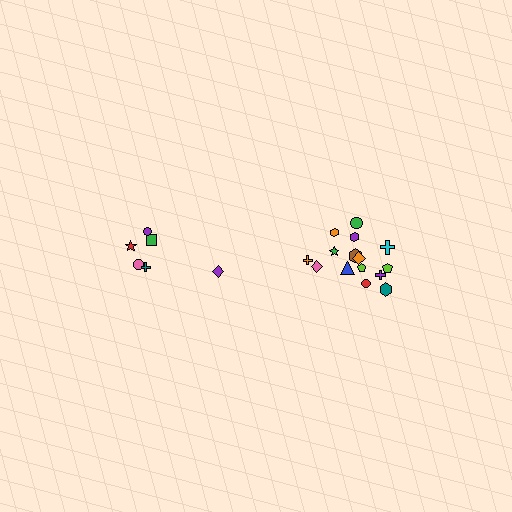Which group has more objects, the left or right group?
The right group.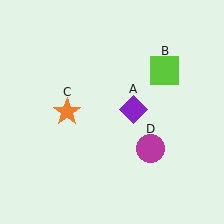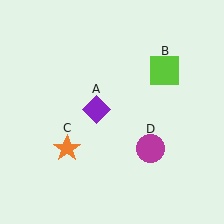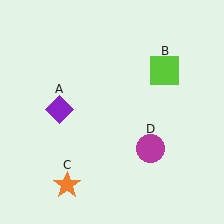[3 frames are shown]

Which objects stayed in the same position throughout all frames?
Lime square (object B) and magenta circle (object D) remained stationary.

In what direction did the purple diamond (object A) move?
The purple diamond (object A) moved left.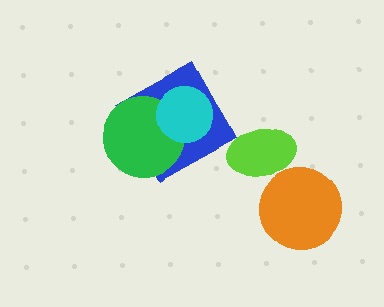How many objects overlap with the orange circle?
1 object overlaps with the orange circle.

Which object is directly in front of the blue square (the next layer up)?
The green circle is directly in front of the blue square.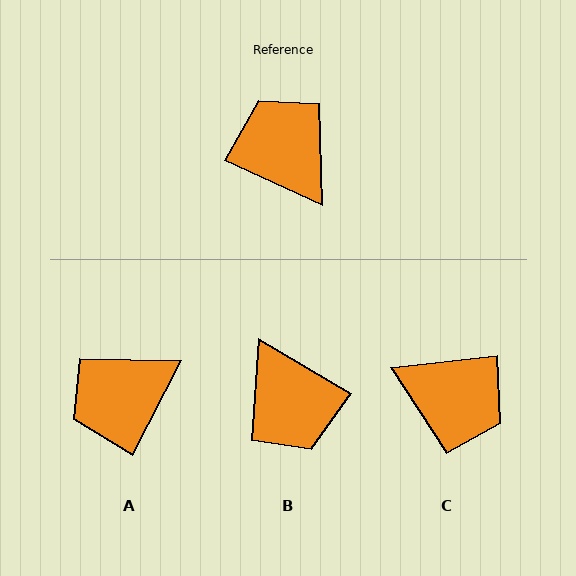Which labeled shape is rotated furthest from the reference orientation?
B, about 174 degrees away.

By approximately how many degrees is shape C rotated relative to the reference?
Approximately 149 degrees clockwise.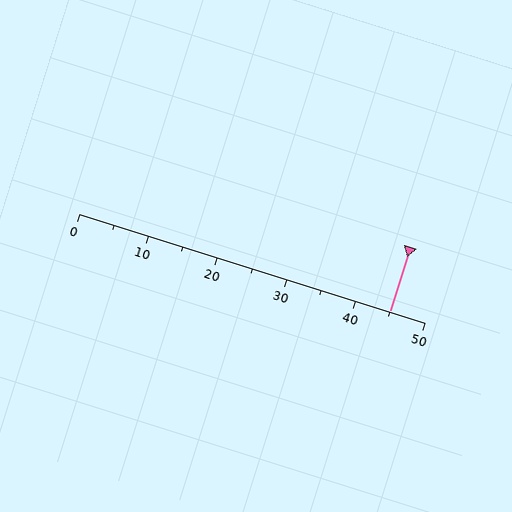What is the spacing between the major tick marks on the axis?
The major ticks are spaced 10 apart.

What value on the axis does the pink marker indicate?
The marker indicates approximately 45.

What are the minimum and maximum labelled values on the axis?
The axis runs from 0 to 50.